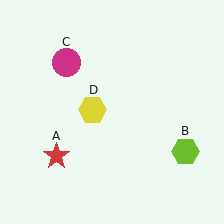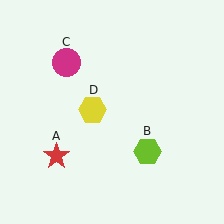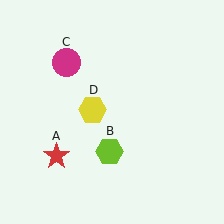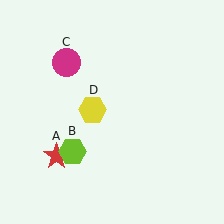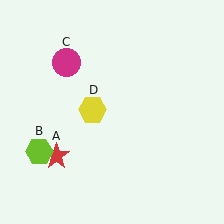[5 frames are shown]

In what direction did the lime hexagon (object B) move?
The lime hexagon (object B) moved left.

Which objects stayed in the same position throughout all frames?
Red star (object A) and magenta circle (object C) and yellow hexagon (object D) remained stationary.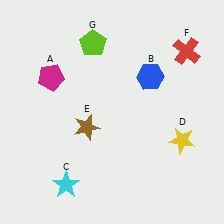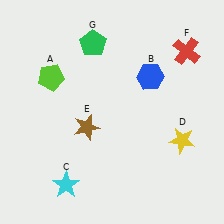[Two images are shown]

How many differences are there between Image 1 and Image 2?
There are 2 differences between the two images.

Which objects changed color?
A changed from magenta to lime. G changed from lime to green.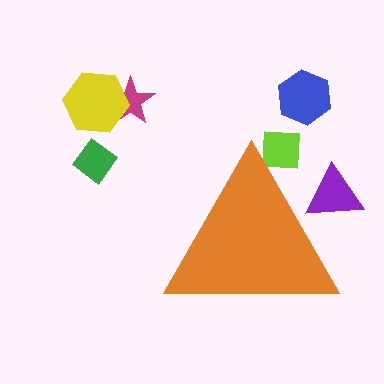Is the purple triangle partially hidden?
Yes, the purple triangle is partially hidden behind the orange triangle.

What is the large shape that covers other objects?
An orange triangle.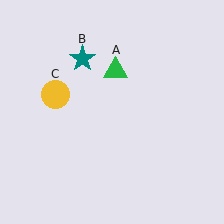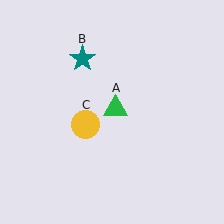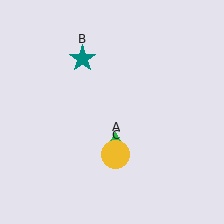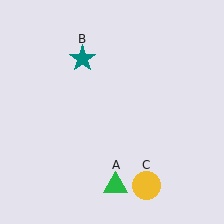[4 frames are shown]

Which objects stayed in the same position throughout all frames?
Teal star (object B) remained stationary.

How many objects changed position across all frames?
2 objects changed position: green triangle (object A), yellow circle (object C).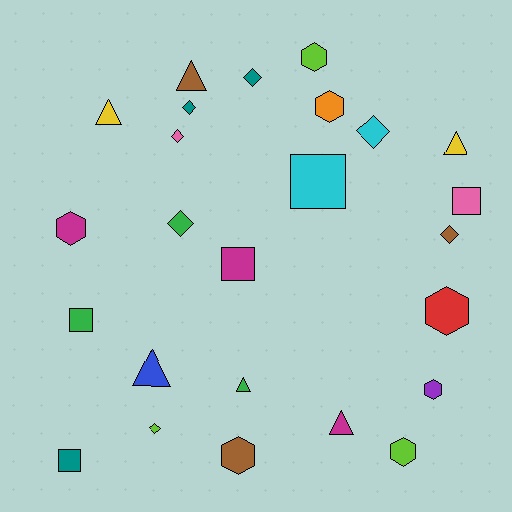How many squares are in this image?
There are 5 squares.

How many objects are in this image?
There are 25 objects.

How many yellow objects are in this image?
There are 2 yellow objects.